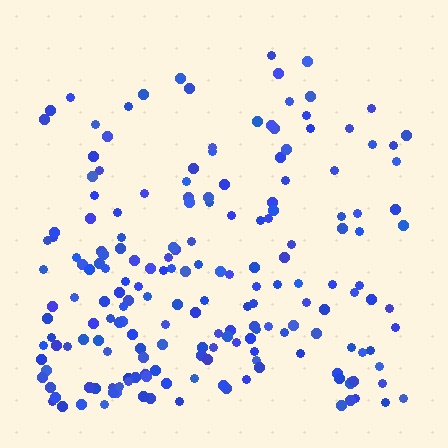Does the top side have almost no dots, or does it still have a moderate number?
Still a moderate number, just noticeably fewer than the bottom.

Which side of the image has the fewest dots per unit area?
The top.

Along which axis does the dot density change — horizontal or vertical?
Vertical.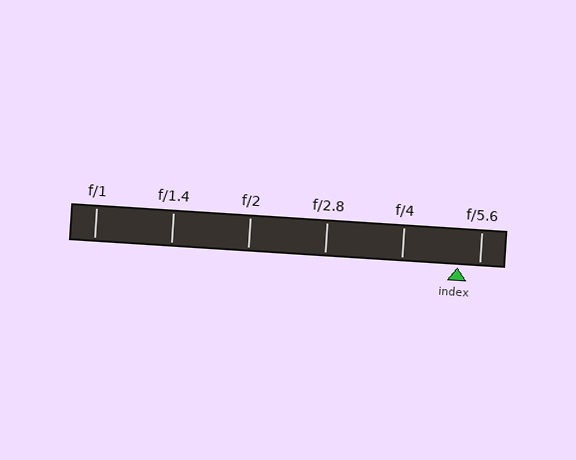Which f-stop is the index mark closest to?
The index mark is closest to f/5.6.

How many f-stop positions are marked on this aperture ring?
There are 6 f-stop positions marked.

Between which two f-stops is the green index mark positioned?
The index mark is between f/4 and f/5.6.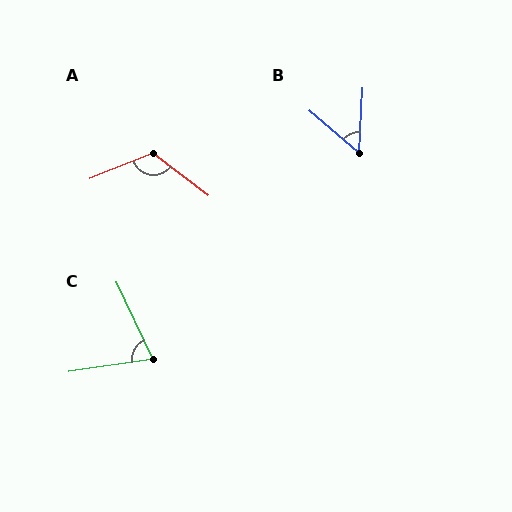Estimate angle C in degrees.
Approximately 73 degrees.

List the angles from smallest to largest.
B (52°), C (73°), A (121°).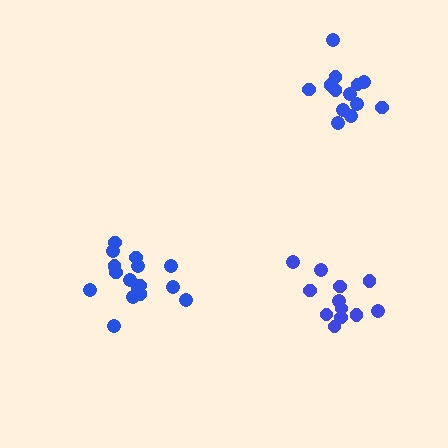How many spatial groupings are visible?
There are 3 spatial groupings.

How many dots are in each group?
Group 1: 12 dots, Group 2: 17 dots, Group 3: 14 dots (43 total).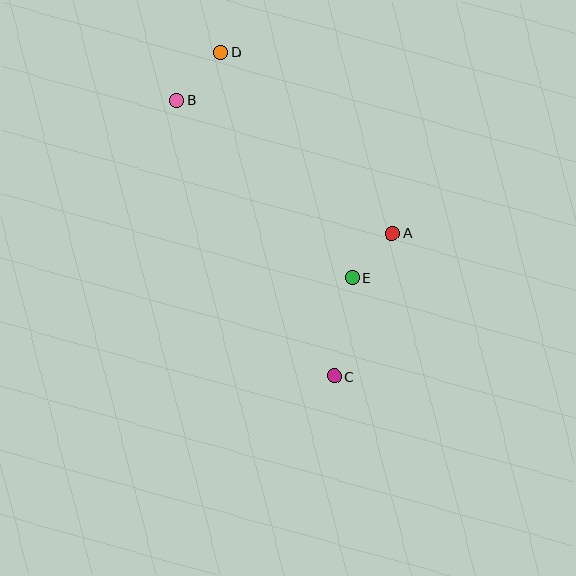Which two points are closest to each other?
Points A and E are closest to each other.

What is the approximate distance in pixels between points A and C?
The distance between A and C is approximately 154 pixels.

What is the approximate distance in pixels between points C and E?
The distance between C and E is approximately 101 pixels.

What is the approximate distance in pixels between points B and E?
The distance between B and E is approximately 249 pixels.